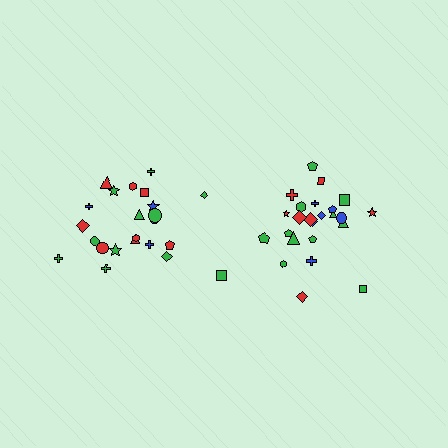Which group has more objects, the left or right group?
The right group.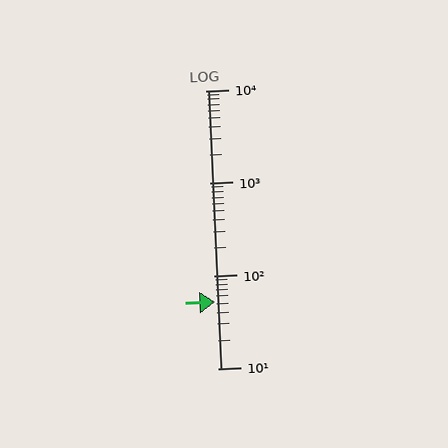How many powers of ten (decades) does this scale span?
The scale spans 3 decades, from 10 to 10000.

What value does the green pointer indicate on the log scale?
The pointer indicates approximately 52.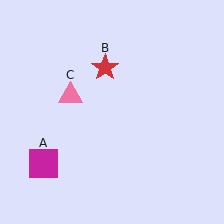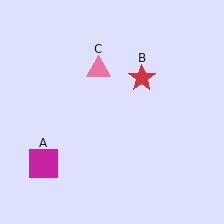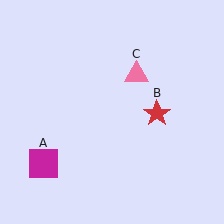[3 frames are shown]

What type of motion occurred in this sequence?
The red star (object B), pink triangle (object C) rotated clockwise around the center of the scene.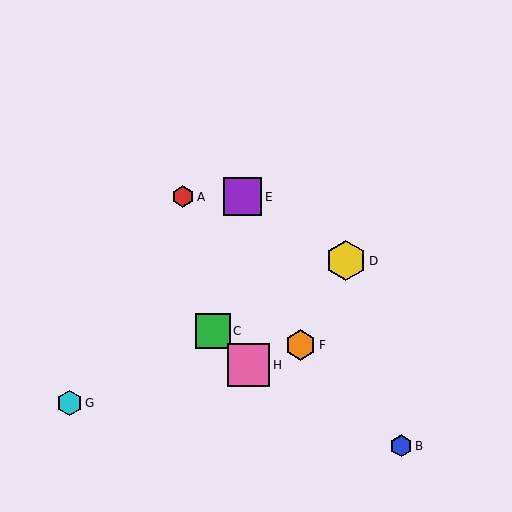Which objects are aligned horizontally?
Objects A, E are aligned horizontally.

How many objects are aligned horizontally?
2 objects (A, E) are aligned horizontally.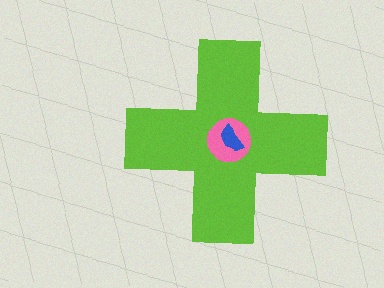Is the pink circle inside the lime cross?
Yes.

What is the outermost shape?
The lime cross.